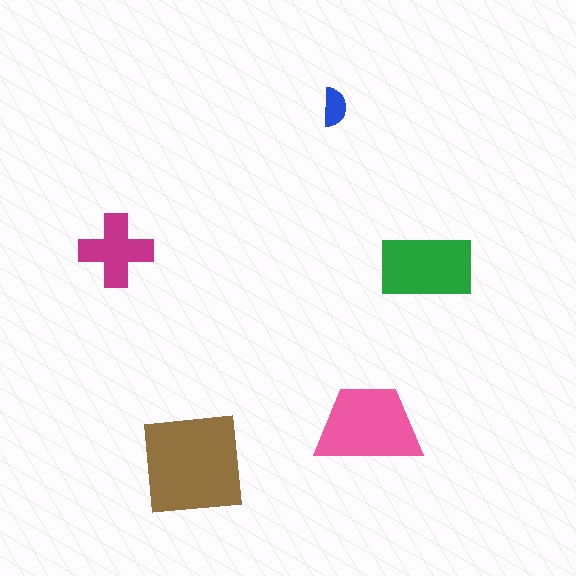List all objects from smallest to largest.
The blue semicircle, the magenta cross, the green rectangle, the pink trapezoid, the brown square.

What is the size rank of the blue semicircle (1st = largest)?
5th.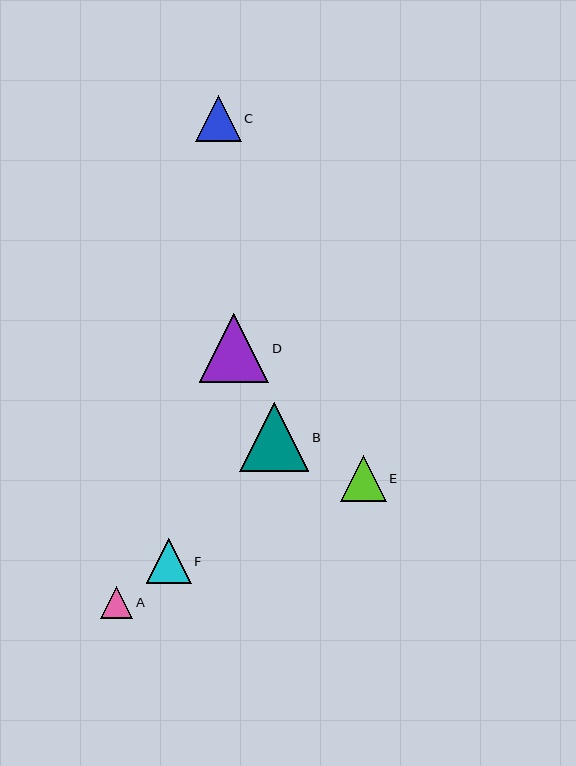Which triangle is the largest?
Triangle D is the largest with a size of approximately 69 pixels.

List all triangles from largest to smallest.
From largest to smallest: D, B, C, E, F, A.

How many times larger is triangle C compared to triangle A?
Triangle C is approximately 1.4 times the size of triangle A.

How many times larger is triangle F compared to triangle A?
Triangle F is approximately 1.4 times the size of triangle A.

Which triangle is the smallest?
Triangle A is the smallest with a size of approximately 32 pixels.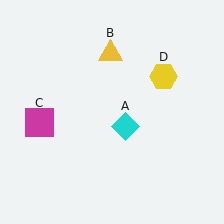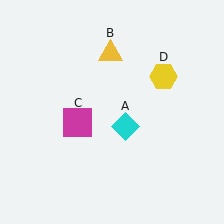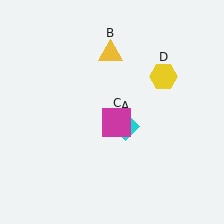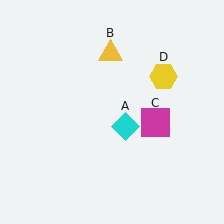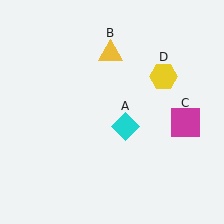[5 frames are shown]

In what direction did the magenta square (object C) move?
The magenta square (object C) moved right.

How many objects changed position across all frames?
1 object changed position: magenta square (object C).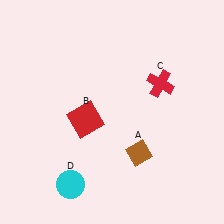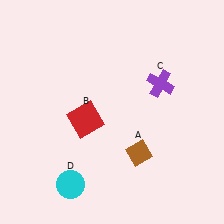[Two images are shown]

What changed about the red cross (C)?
In Image 1, C is red. In Image 2, it changed to purple.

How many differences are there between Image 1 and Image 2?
There is 1 difference between the two images.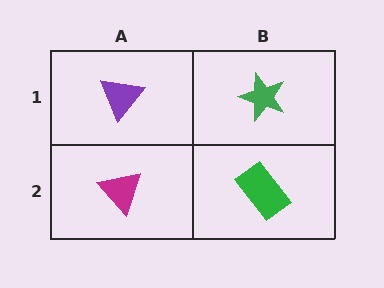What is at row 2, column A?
A magenta triangle.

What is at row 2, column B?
A green rectangle.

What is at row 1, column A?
A purple triangle.